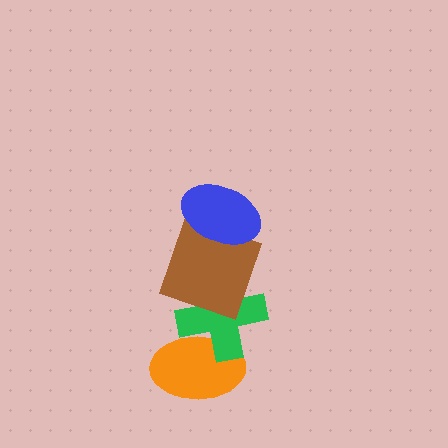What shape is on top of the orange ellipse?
The green cross is on top of the orange ellipse.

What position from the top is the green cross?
The green cross is 3rd from the top.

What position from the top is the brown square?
The brown square is 2nd from the top.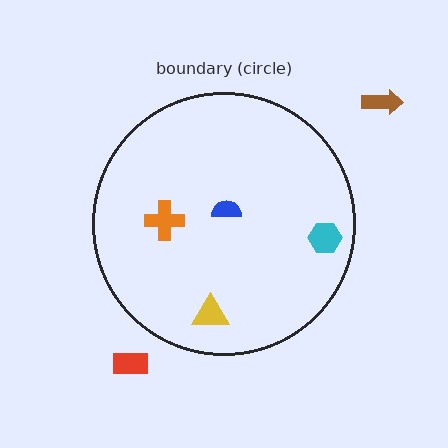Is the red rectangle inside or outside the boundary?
Outside.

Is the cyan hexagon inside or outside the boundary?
Inside.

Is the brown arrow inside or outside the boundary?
Outside.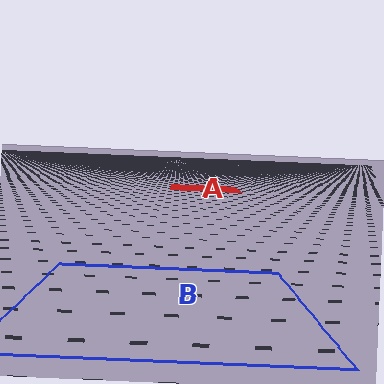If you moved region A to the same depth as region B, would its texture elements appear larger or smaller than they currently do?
They would appear larger. At a closer depth, the same texture elements are projected at a bigger on-screen size.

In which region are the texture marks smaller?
The texture marks are smaller in region A, because it is farther away.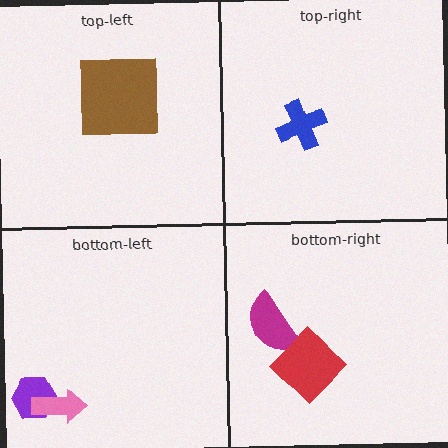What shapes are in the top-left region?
The brown square.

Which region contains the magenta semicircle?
The bottom-right region.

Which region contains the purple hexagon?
The bottom-left region.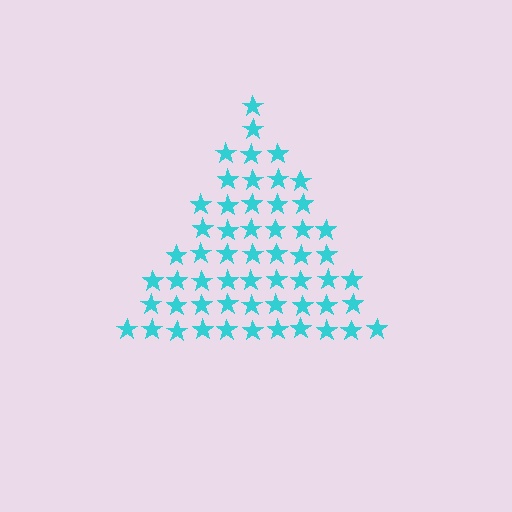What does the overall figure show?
The overall figure shows a triangle.